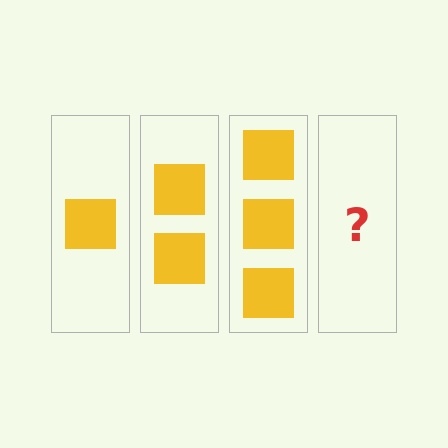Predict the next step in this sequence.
The next step is 4 squares.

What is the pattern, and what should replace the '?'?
The pattern is that each step adds one more square. The '?' should be 4 squares.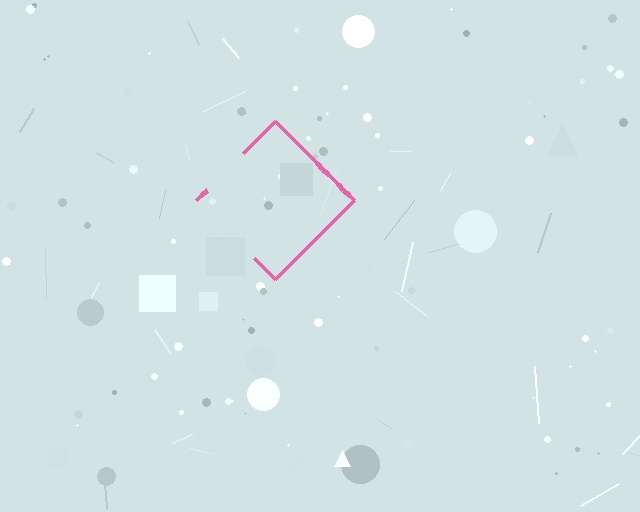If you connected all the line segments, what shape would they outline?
They would outline a diamond.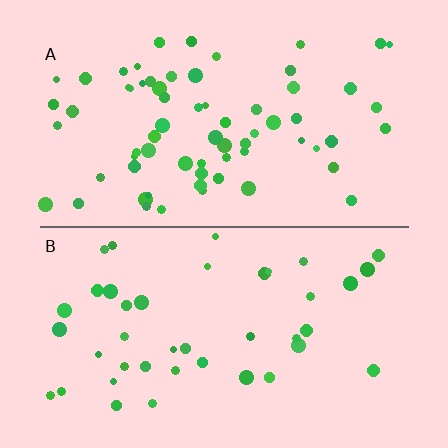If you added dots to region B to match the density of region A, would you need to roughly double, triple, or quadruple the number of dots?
Approximately double.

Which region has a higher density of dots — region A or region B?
A (the top).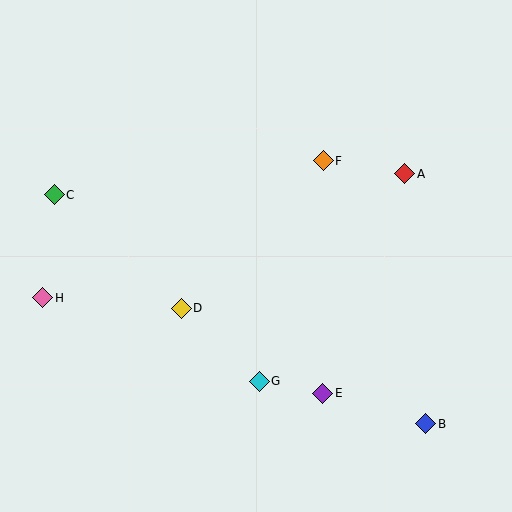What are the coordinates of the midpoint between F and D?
The midpoint between F and D is at (252, 235).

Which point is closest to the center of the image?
Point D at (181, 308) is closest to the center.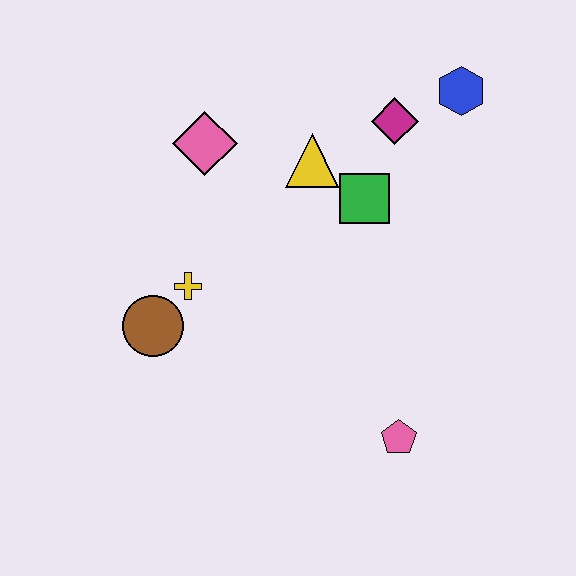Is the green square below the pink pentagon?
No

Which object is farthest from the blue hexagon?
The brown circle is farthest from the blue hexagon.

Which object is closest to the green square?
The yellow triangle is closest to the green square.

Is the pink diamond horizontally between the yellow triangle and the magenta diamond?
No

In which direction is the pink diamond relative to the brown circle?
The pink diamond is above the brown circle.